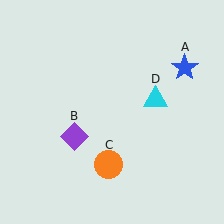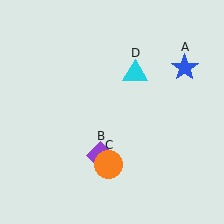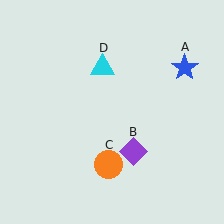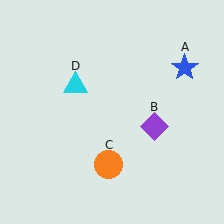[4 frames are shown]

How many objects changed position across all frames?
2 objects changed position: purple diamond (object B), cyan triangle (object D).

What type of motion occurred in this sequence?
The purple diamond (object B), cyan triangle (object D) rotated counterclockwise around the center of the scene.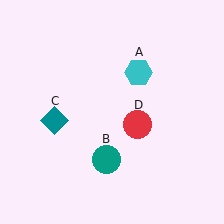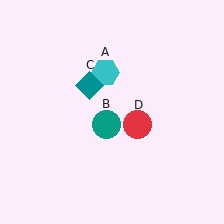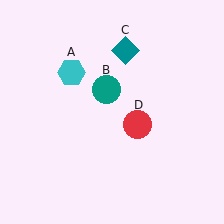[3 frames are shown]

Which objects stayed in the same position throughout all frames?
Red circle (object D) remained stationary.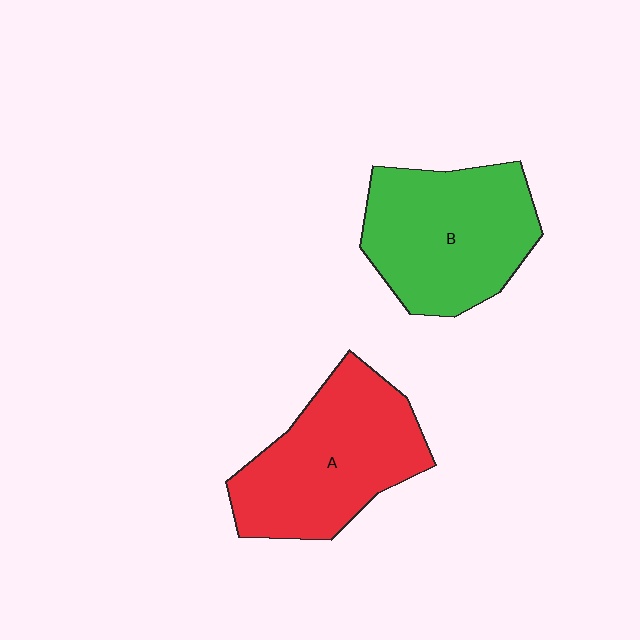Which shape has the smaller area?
Shape B (green).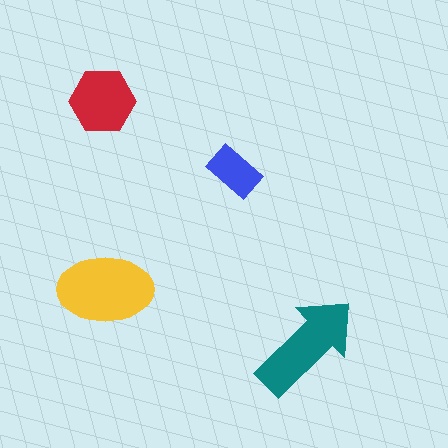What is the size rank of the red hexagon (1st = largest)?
3rd.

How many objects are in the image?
There are 4 objects in the image.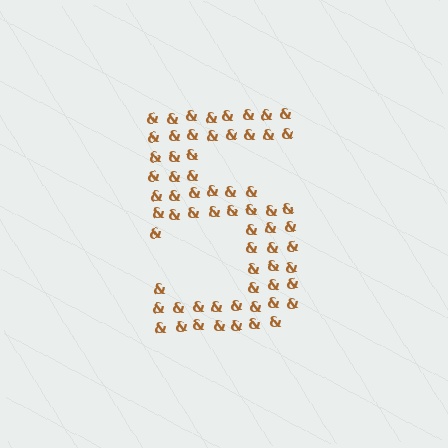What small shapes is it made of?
It is made of small ampersands.